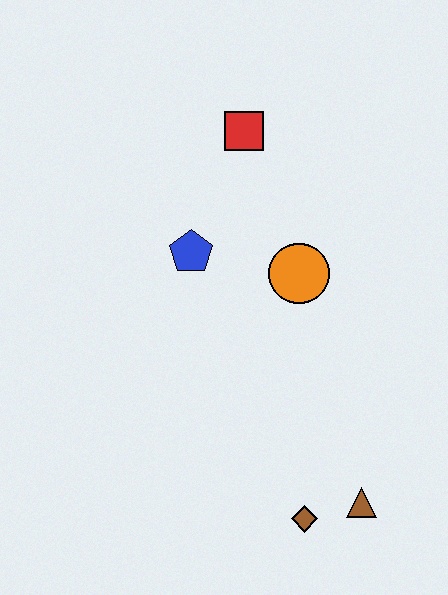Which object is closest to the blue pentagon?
The orange circle is closest to the blue pentagon.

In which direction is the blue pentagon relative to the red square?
The blue pentagon is below the red square.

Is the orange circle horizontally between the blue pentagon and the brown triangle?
Yes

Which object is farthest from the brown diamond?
The red square is farthest from the brown diamond.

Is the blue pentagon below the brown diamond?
No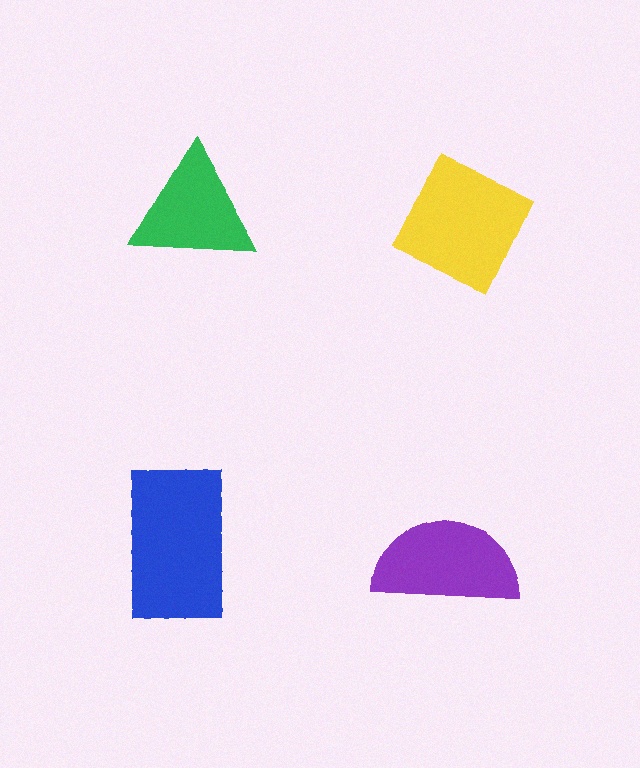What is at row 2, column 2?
A purple semicircle.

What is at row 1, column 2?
A yellow diamond.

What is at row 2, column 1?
A blue rectangle.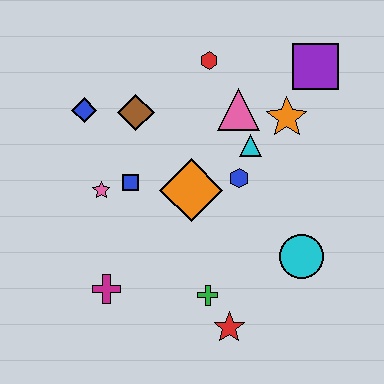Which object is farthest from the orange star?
The magenta cross is farthest from the orange star.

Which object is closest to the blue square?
The pink star is closest to the blue square.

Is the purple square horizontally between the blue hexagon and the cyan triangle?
No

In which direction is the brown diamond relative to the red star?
The brown diamond is above the red star.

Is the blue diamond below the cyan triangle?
No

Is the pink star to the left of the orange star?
Yes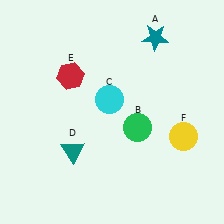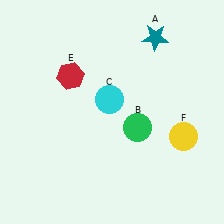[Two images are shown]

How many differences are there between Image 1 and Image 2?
There is 1 difference between the two images.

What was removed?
The teal triangle (D) was removed in Image 2.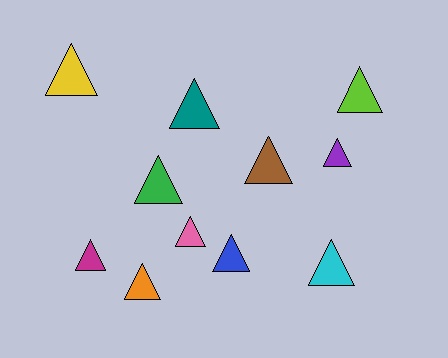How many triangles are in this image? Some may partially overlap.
There are 11 triangles.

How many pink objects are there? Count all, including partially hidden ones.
There is 1 pink object.